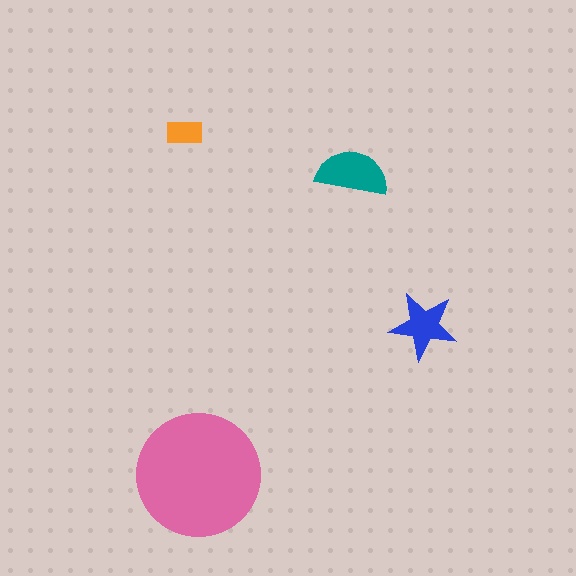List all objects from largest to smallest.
The pink circle, the teal semicircle, the blue star, the orange rectangle.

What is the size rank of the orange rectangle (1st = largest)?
4th.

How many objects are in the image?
There are 4 objects in the image.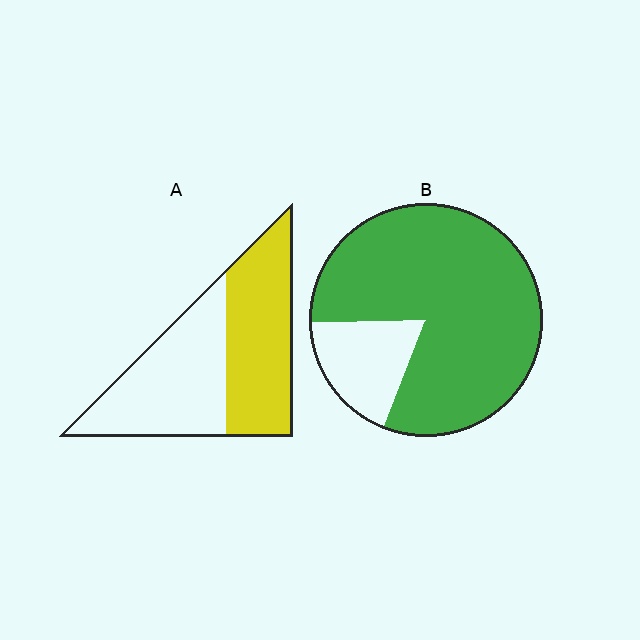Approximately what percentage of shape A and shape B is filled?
A is approximately 50% and B is approximately 80%.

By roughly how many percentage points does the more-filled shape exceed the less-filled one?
By roughly 30 percentage points (B over A).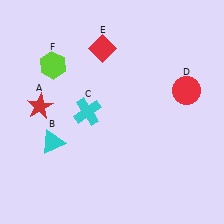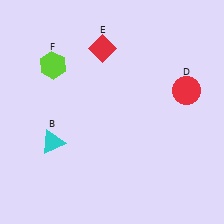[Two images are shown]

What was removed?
The cyan cross (C), the red star (A) were removed in Image 2.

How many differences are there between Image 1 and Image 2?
There are 2 differences between the two images.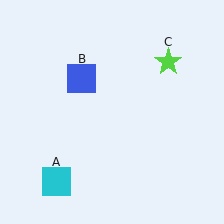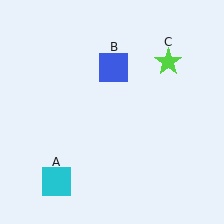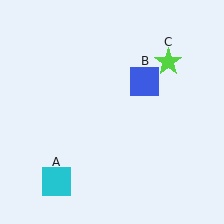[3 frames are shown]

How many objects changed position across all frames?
1 object changed position: blue square (object B).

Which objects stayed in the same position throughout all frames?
Cyan square (object A) and lime star (object C) remained stationary.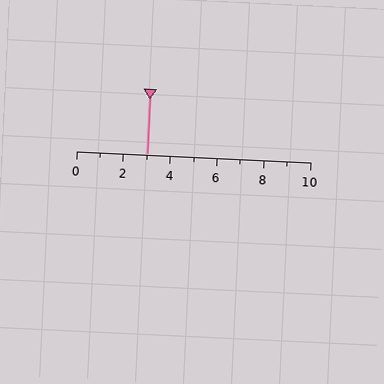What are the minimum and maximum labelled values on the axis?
The axis runs from 0 to 10.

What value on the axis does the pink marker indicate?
The marker indicates approximately 3.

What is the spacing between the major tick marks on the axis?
The major ticks are spaced 2 apart.